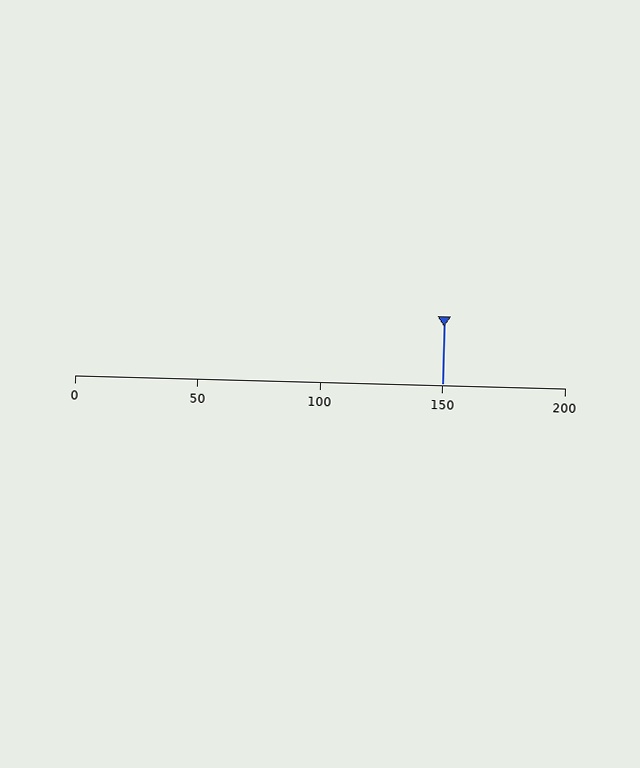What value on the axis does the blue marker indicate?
The marker indicates approximately 150.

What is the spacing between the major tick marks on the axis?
The major ticks are spaced 50 apart.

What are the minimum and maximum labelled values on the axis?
The axis runs from 0 to 200.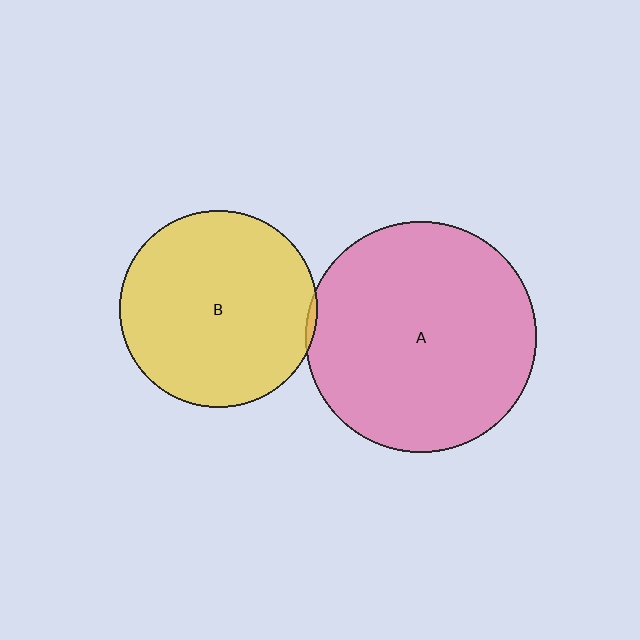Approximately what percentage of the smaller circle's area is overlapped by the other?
Approximately 5%.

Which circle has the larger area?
Circle A (pink).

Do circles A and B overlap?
Yes.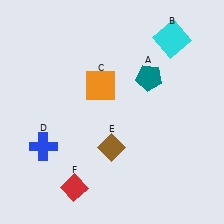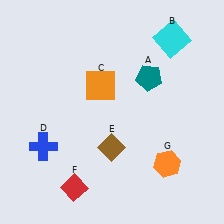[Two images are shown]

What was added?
An orange hexagon (G) was added in Image 2.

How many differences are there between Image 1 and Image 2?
There is 1 difference between the two images.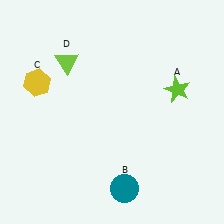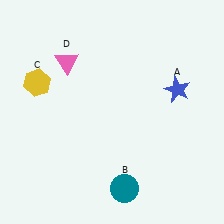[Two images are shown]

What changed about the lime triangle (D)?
In Image 1, D is lime. In Image 2, it changed to pink.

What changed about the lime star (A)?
In Image 1, A is lime. In Image 2, it changed to blue.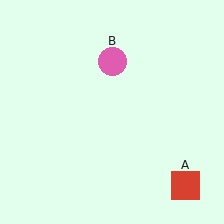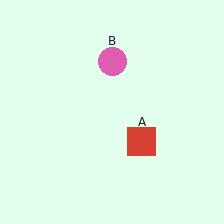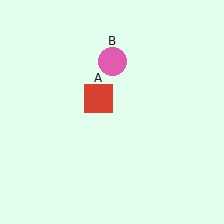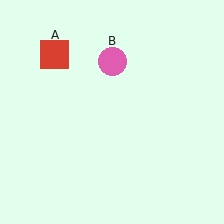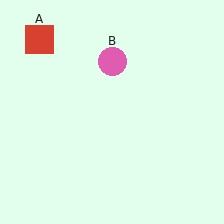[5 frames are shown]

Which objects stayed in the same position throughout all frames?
Pink circle (object B) remained stationary.